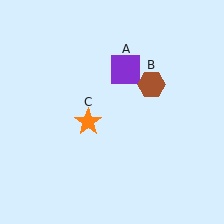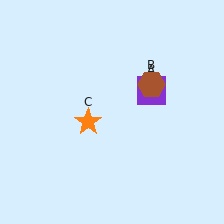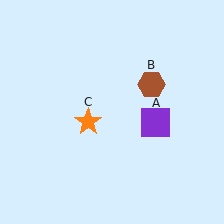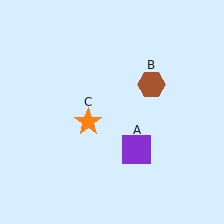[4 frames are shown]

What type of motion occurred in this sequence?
The purple square (object A) rotated clockwise around the center of the scene.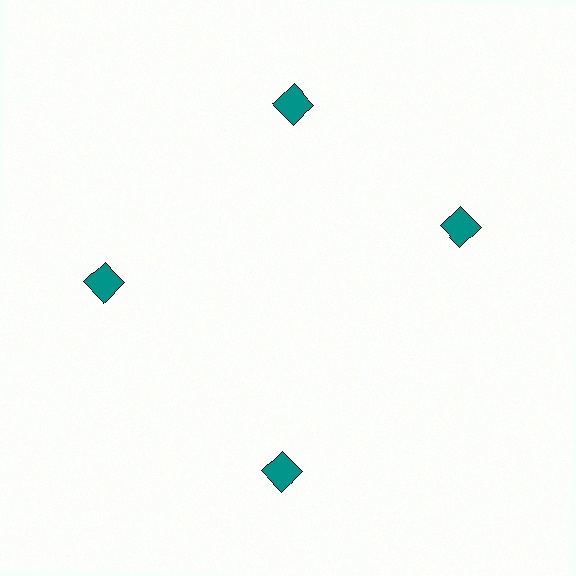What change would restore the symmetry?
The symmetry would be restored by rotating it back into even spacing with its neighbors so that all 4 squares sit at equal angles and equal distance from the center.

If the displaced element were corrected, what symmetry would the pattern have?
It would have 4-fold rotational symmetry — the pattern would map onto itself every 90 degrees.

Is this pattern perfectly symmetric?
No. The 4 teal squares are arranged in a ring, but one element near the 3 o'clock position is rotated out of alignment along the ring, breaking the 4-fold rotational symmetry.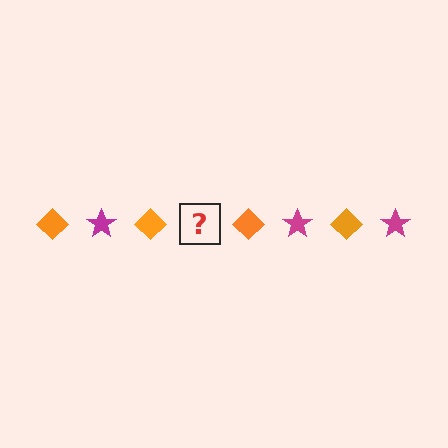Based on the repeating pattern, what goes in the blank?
The blank should be a magenta star.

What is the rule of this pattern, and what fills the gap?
The rule is that the pattern alternates between orange diamond and magenta star. The gap should be filled with a magenta star.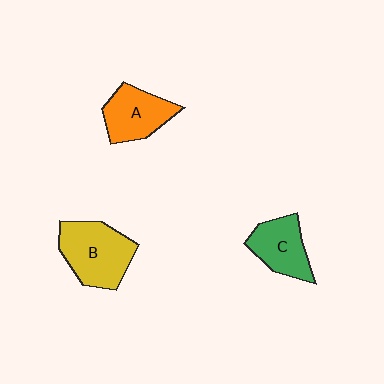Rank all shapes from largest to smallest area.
From largest to smallest: B (yellow), A (orange), C (green).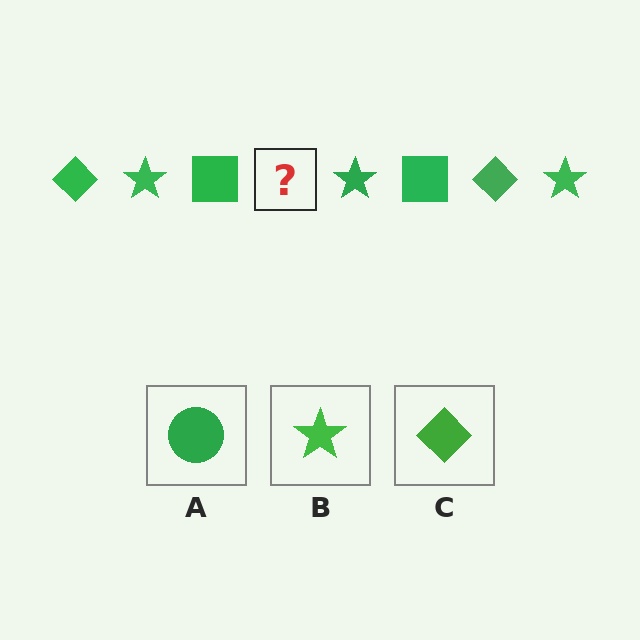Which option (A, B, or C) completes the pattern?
C.